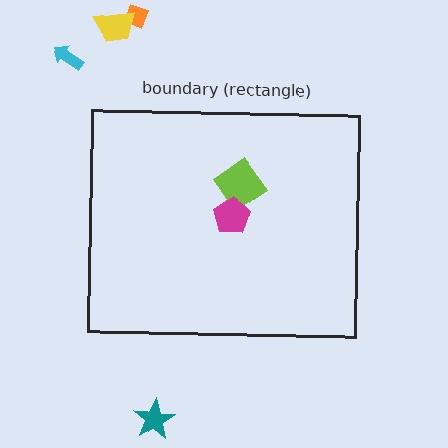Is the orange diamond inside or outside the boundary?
Outside.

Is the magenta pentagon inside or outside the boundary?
Inside.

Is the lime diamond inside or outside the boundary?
Inside.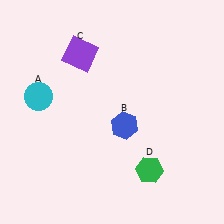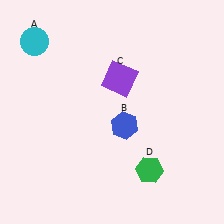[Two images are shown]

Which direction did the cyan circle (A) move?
The cyan circle (A) moved up.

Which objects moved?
The objects that moved are: the cyan circle (A), the purple square (C).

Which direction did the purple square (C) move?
The purple square (C) moved right.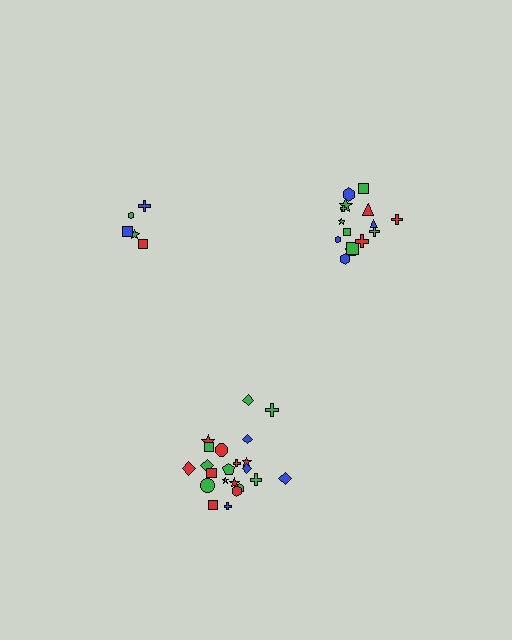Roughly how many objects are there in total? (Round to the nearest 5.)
Roughly 40 objects in total.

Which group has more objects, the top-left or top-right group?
The top-right group.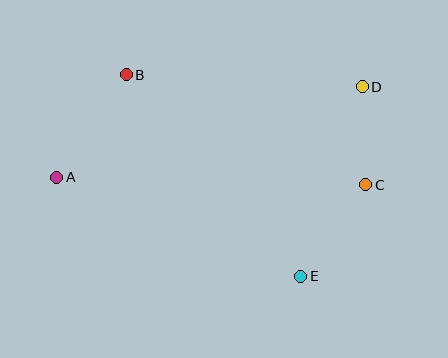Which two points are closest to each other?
Points C and D are closest to each other.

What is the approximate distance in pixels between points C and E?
The distance between C and E is approximately 112 pixels.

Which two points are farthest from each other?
Points A and D are farthest from each other.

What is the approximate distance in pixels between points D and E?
The distance between D and E is approximately 199 pixels.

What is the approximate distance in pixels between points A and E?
The distance between A and E is approximately 263 pixels.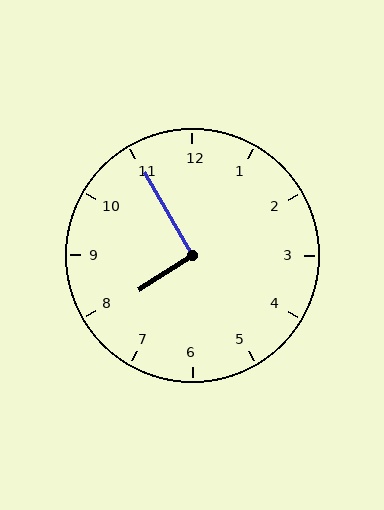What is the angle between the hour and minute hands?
Approximately 92 degrees.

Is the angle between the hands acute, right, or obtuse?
It is right.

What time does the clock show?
7:55.